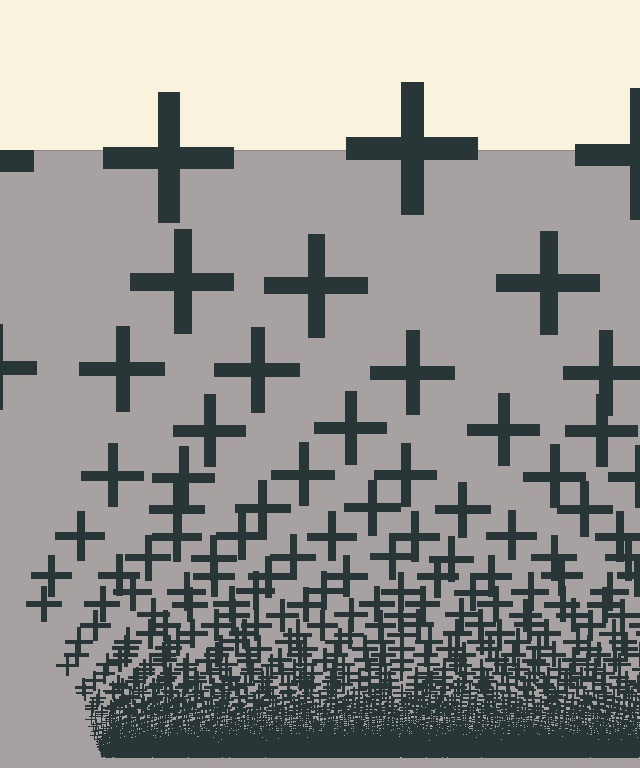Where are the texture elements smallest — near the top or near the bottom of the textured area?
Near the bottom.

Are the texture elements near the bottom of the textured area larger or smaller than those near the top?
Smaller. The gradient is inverted — elements near the bottom are smaller and denser.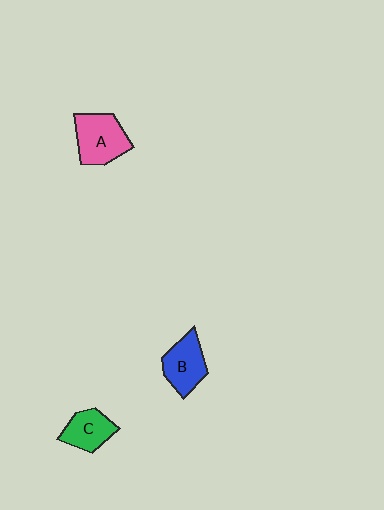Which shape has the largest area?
Shape A (pink).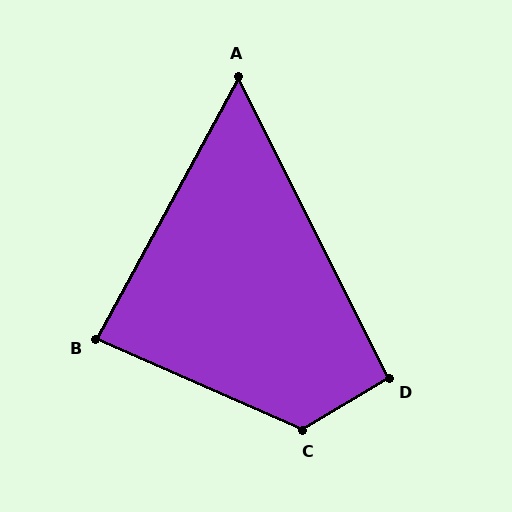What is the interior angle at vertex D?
Approximately 95 degrees (approximately right).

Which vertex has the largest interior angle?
C, at approximately 125 degrees.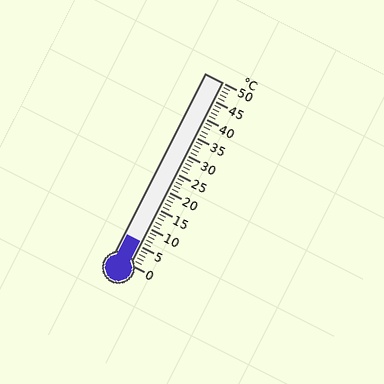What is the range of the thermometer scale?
The thermometer scale ranges from 0°C to 50°C.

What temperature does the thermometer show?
The thermometer shows approximately 6°C.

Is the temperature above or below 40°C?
The temperature is below 40°C.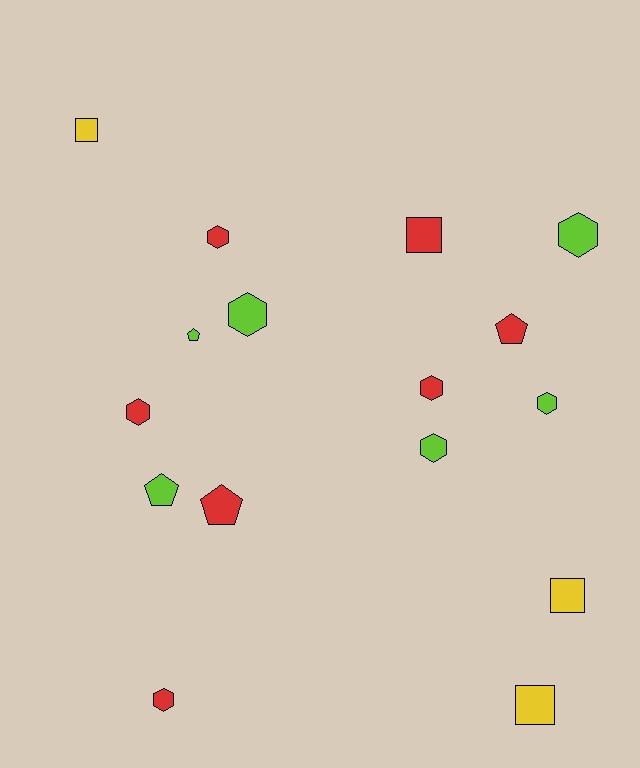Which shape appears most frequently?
Hexagon, with 8 objects.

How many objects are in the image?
There are 16 objects.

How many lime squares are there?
There are no lime squares.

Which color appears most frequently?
Red, with 7 objects.